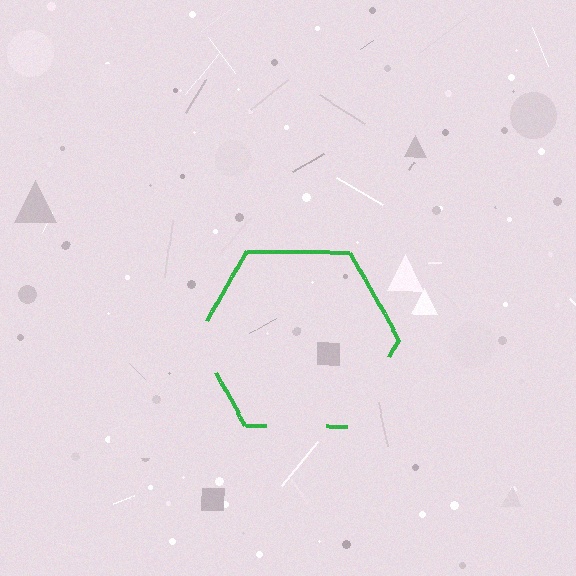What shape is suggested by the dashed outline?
The dashed outline suggests a hexagon.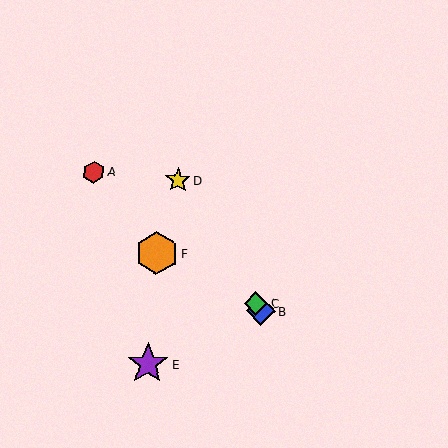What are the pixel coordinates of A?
Object A is at (94, 172).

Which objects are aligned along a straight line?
Objects B, C, D are aligned along a straight line.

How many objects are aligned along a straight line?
3 objects (B, C, D) are aligned along a straight line.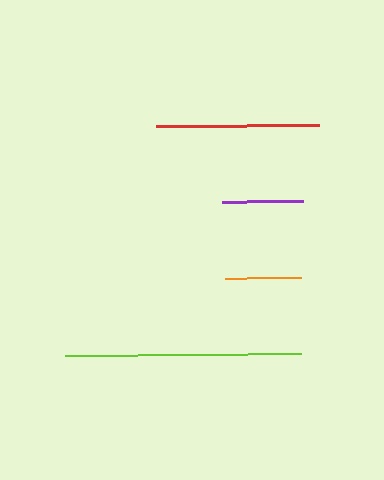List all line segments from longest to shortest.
From longest to shortest: lime, red, purple, orange.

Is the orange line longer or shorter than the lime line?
The lime line is longer than the orange line.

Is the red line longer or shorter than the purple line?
The red line is longer than the purple line.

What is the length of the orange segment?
The orange segment is approximately 76 pixels long.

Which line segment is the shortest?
The orange line is the shortest at approximately 76 pixels.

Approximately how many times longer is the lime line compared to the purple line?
The lime line is approximately 2.9 times the length of the purple line.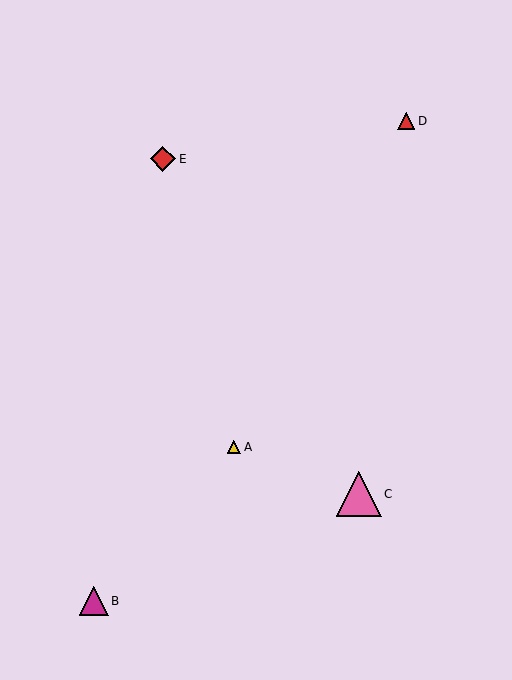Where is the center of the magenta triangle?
The center of the magenta triangle is at (94, 601).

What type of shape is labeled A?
Shape A is a yellow triangle.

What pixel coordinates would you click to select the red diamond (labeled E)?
Click at (163, 159) to select the red diamond E.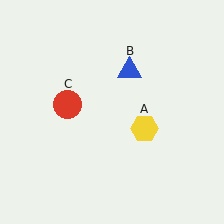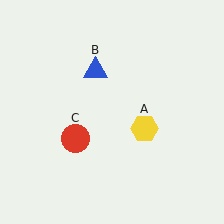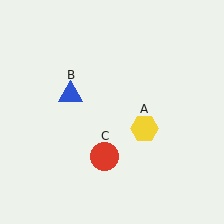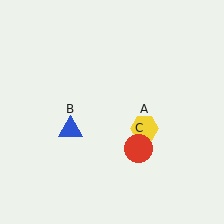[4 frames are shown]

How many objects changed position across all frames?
2 objects changed position: blue triangle (object B), red circle (object C).